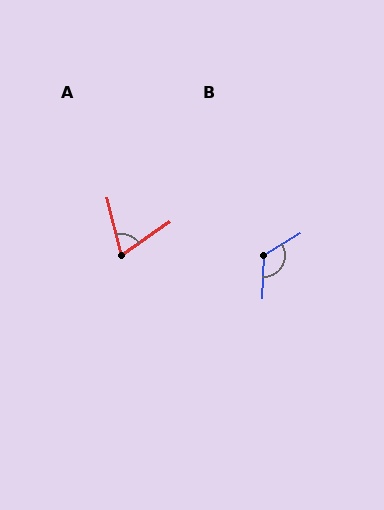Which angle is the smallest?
A, at approximately 69 degrees.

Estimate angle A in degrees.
Approximately 69 degrees.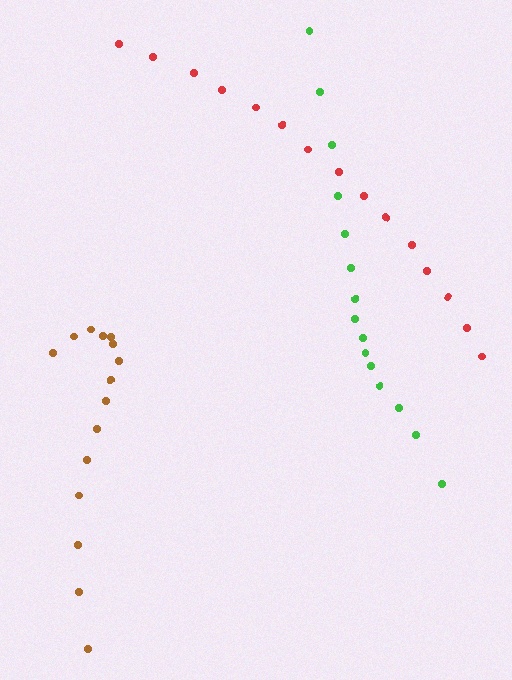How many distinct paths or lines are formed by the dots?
There are 3 distinct paths.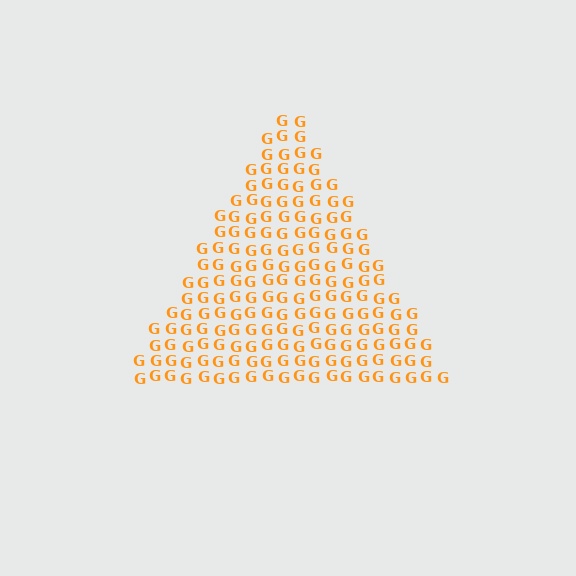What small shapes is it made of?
It is made of small letter G's.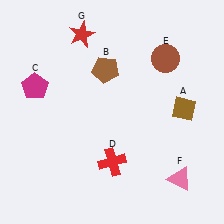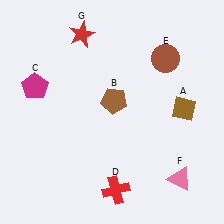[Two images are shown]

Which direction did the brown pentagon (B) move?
The brown pentagon (B) moved down.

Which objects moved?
The objects that moved are: the brown pentagon (B), the red cross (D).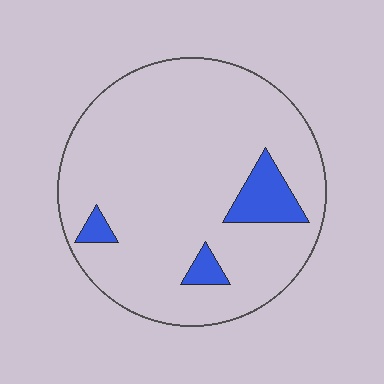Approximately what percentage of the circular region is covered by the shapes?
Approximately 10%.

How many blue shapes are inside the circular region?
3.